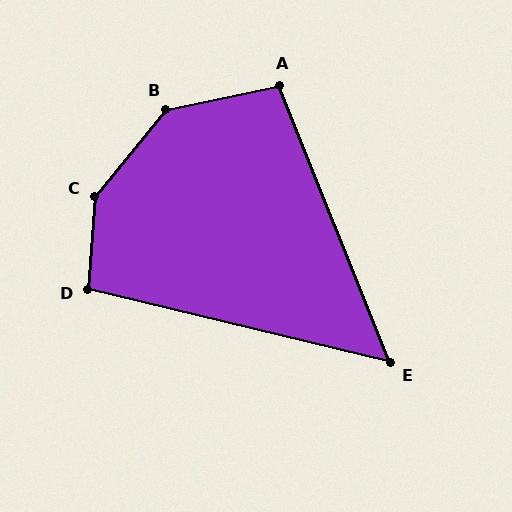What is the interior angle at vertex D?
Approximately 99 degrees (obtuse).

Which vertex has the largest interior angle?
C, at approximately 145 degrees.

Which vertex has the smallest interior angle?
E, at approximately 55 degrees.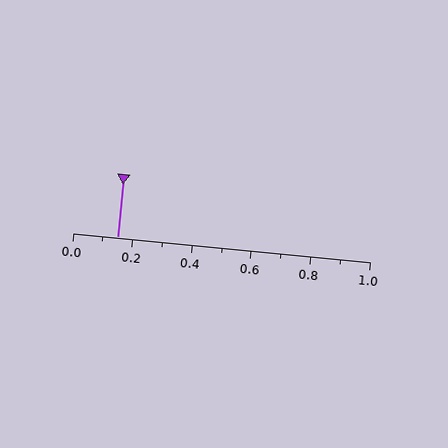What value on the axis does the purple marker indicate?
The marker indicates approximately 0.15.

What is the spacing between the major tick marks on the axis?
The major ticks are spaced 0.2 apart.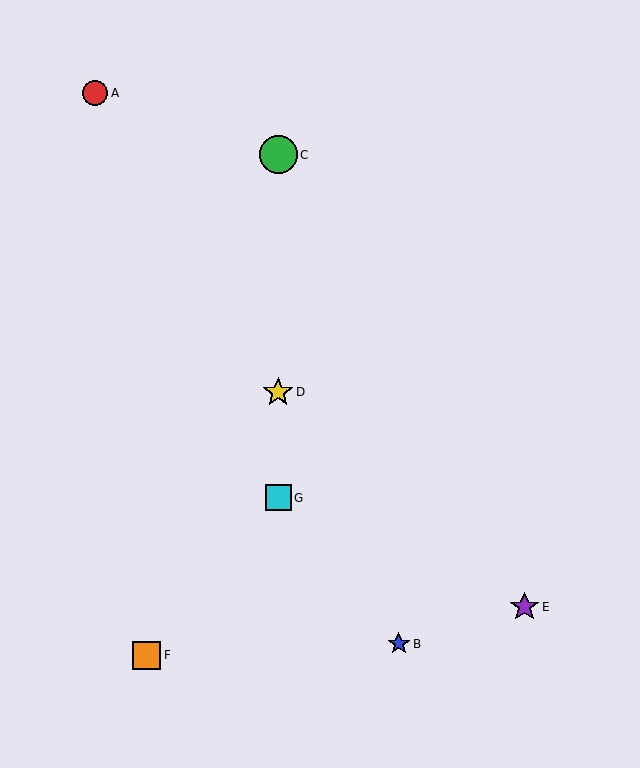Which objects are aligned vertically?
Objects C, D, G are aligned vertically.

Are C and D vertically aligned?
Yes, both are at x≈278.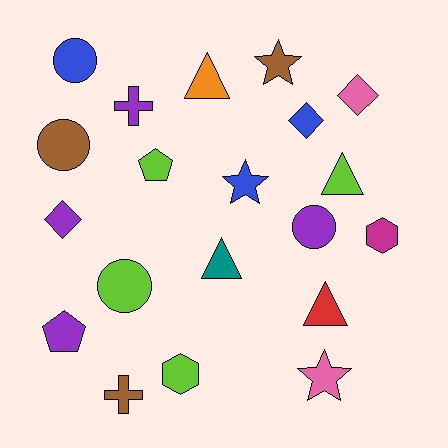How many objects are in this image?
There are 20 objects.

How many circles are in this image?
There are 4 circles.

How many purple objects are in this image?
There are 4 purple objects.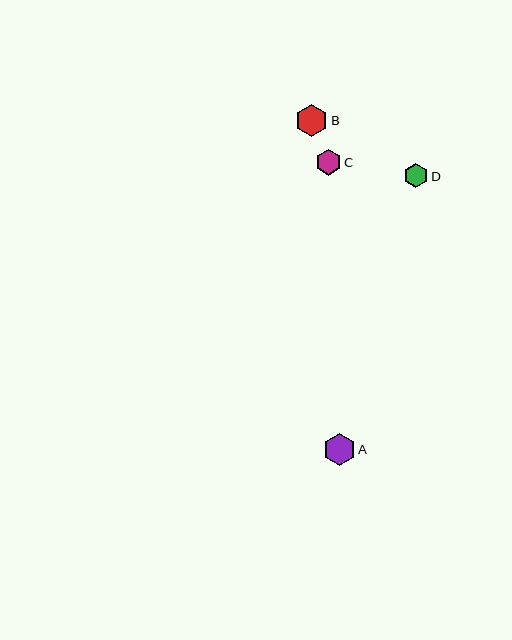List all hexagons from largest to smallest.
From largest to smallest: B, A, C, D.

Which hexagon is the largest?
Hexagon B is the largest with a size of approximately 32 pixels.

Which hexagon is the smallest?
Hexagon D is the smallest with a size of approximately 24 pixels.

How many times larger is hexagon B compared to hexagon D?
Hexagon B is approximately 1.4 times the size of hexagon D.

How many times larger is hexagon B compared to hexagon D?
Hexagon B is approximately 1.4 times the size of hexagon D.